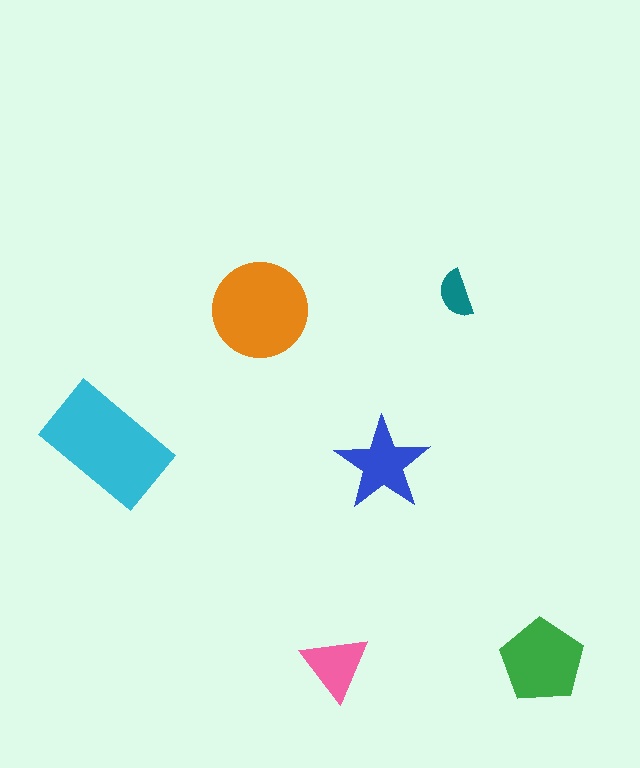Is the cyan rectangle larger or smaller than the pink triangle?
Larger.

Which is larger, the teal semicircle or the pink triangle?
The pink triangle.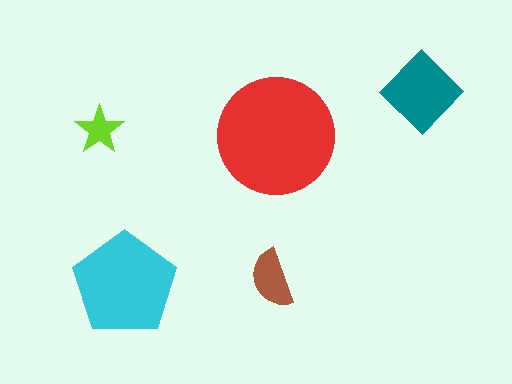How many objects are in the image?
There are 5 objects in the image.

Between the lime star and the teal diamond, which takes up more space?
The teal diamond.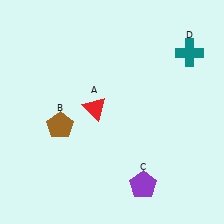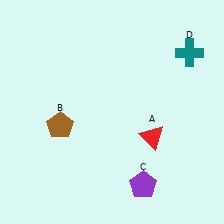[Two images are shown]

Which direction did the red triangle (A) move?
The red triangle (A) moved right.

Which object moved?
The red triangle (A) moved right.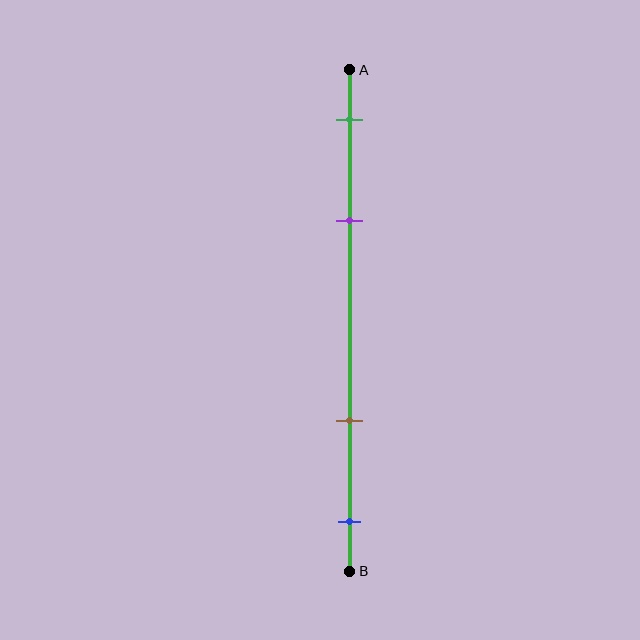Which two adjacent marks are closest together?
The green and purple marks are the closest adjacent pair.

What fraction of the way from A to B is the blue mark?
The blue mark is approximately 90% (0.9) of the way from A to B.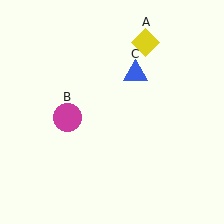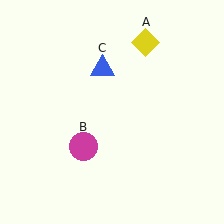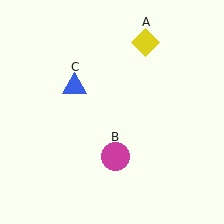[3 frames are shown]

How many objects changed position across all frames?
2 objects changed position: magenta circle (object B), blue triangle (object C).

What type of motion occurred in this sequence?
The magenta circle (object B), blue triangle (object C) rotated counterclockwise around the center of the scene.